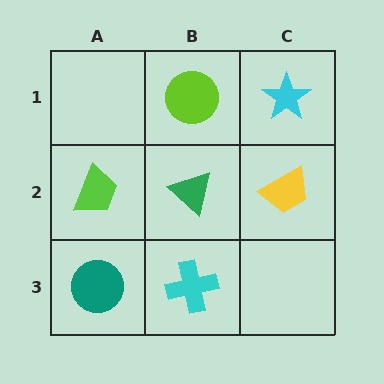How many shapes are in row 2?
3 shapes.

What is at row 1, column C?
A cyan star.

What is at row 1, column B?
A lime circle.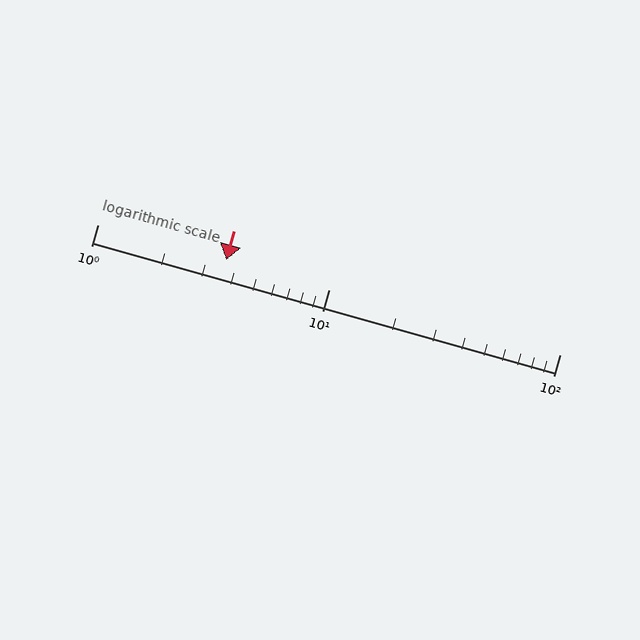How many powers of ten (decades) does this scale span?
The scale spans 2 decades, from 1 to 100.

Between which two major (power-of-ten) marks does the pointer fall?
The pointer is between 1 and 10.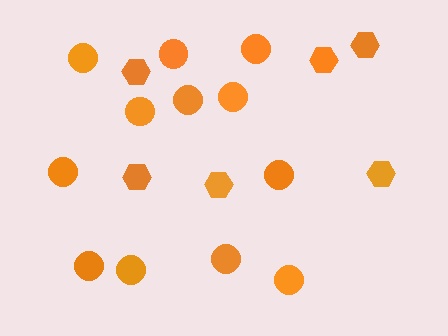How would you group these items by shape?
There are 2 groups: one group of circles (12) and one group of hexagons (6).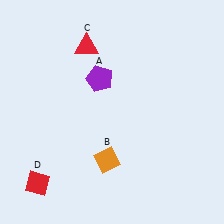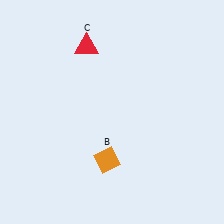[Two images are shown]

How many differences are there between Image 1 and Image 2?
There are 2 differences between the two images.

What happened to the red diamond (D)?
The red diamond (D) was removed in Image 2. It was in the bottom-left area of Image 1.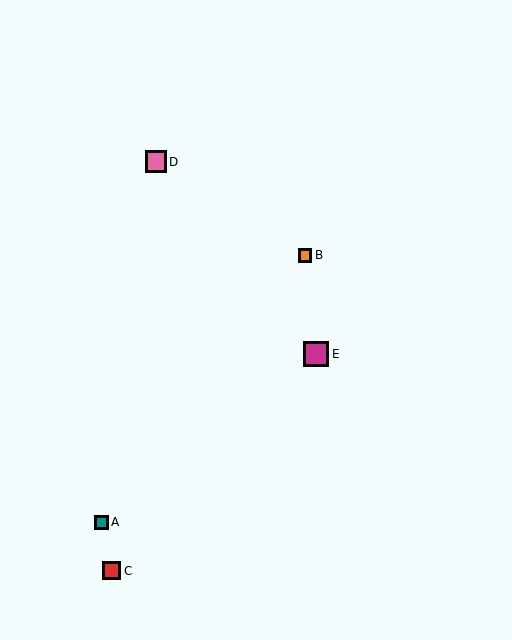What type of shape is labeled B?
Shape B is an orange square.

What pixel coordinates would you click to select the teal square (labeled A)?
Click at (101, 522) to select the teal square A.